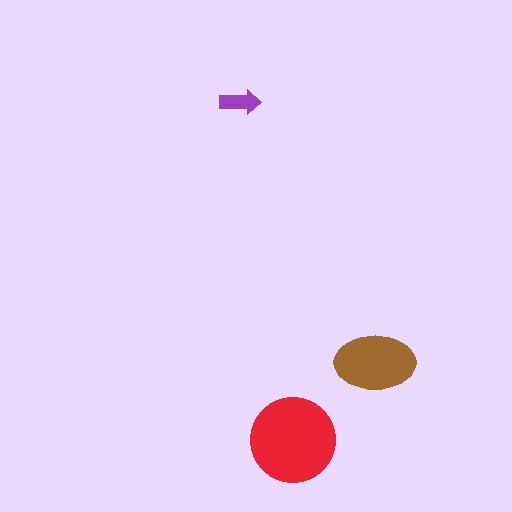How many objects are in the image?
There are 3 objects in the image.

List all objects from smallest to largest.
The purple arrow, the brown ellipse, the red circle.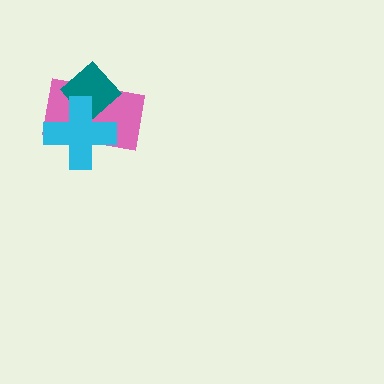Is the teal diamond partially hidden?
Yes, it is partially covered by another shape.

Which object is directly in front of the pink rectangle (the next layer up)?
The teal diamond is directly in front of the pink rectangle.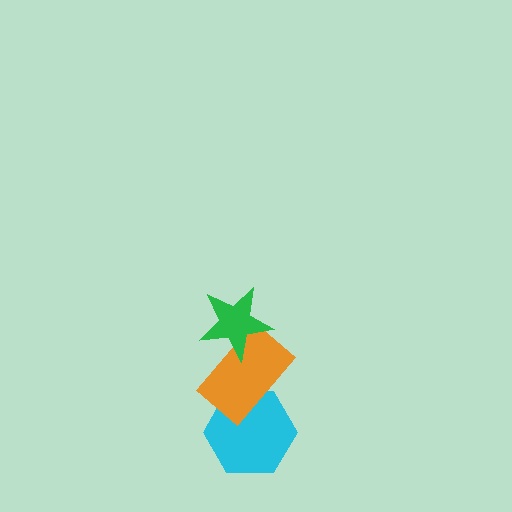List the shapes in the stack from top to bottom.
From top to bottom: the green star, the orange rectangle, the cyan hexagon.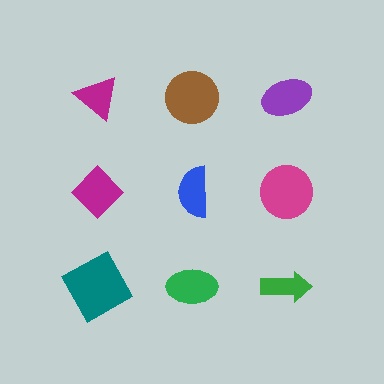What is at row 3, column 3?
A green arrow.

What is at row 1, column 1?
A magenta triangle.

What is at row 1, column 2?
A brown circle.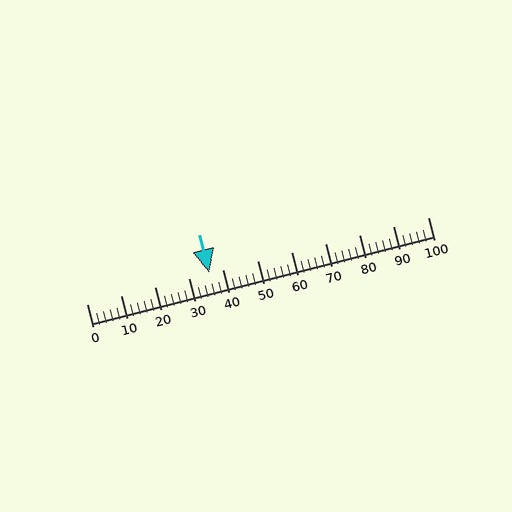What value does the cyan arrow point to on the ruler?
The cyan arrow points to approximately 36.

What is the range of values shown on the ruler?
The ruler shows values from 0 to 100.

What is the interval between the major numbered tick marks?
The major tick marks are spaced 10 units apart.